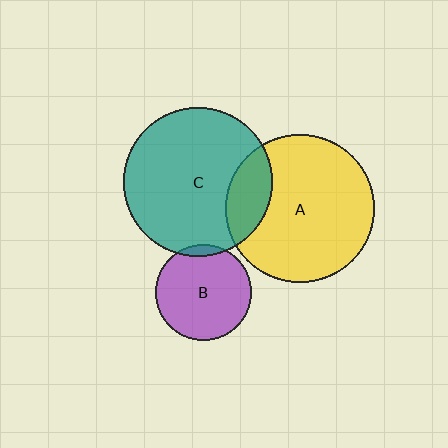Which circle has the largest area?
Circle C (teal).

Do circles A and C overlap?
Yes.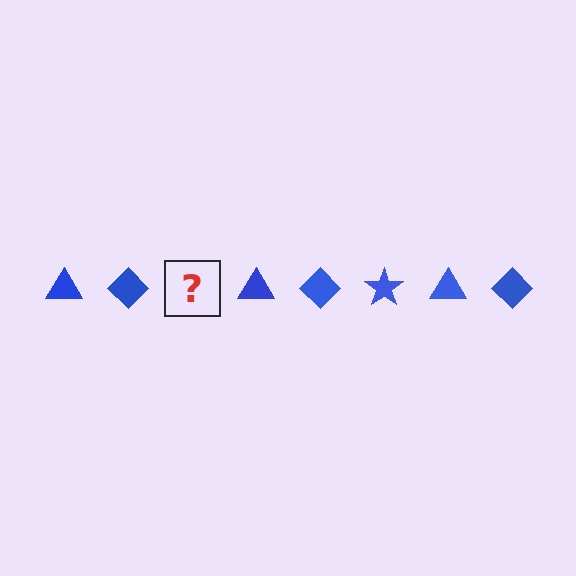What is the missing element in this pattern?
The missing element is a blue star.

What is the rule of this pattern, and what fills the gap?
The rule is that the pattern cycles through triangle, diamond, star shapes in blue. The gap should be filled with a blue star.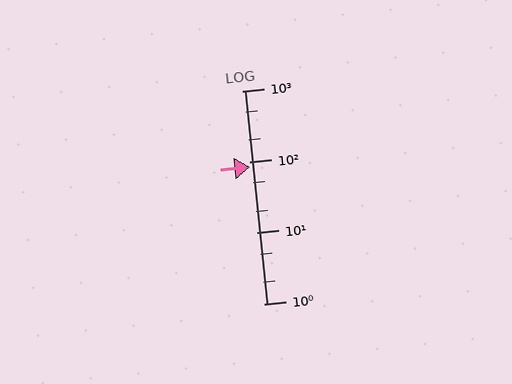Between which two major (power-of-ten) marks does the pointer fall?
The pointer is between 10 and 100.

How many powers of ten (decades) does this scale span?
The scale spans 3 decades, from 1 to 1000.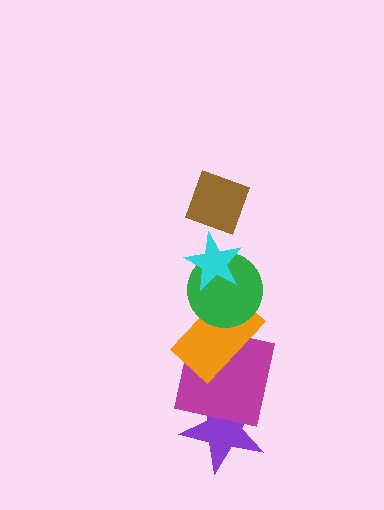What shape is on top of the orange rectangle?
The green circle is on top of the orange rectangle.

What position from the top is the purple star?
The purple star is 6th from the top.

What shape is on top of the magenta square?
The orange rectangle is on top of the magenta square.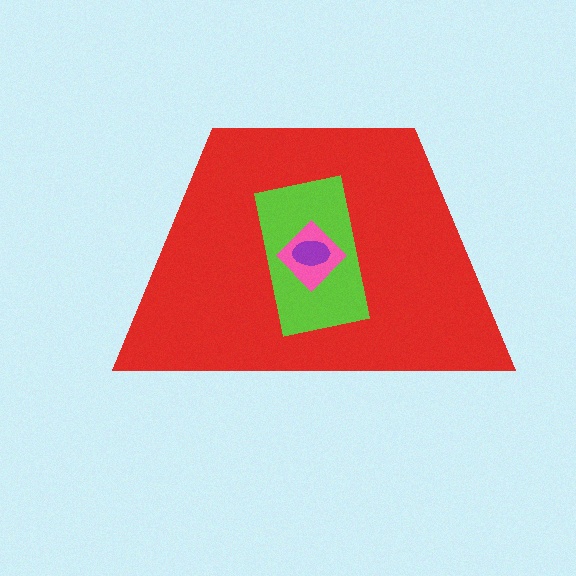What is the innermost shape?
The purple ellipse.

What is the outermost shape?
The red trapezoid.